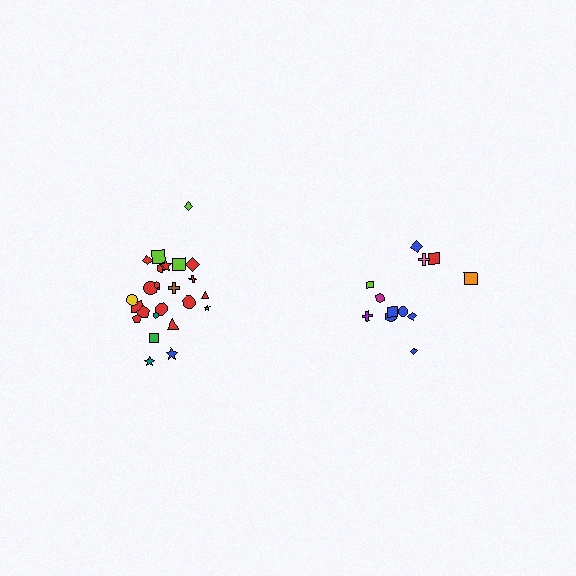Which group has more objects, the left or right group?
The left group.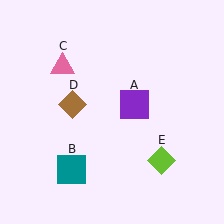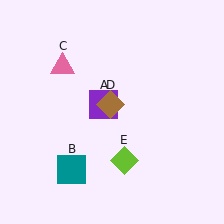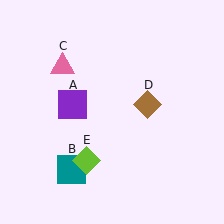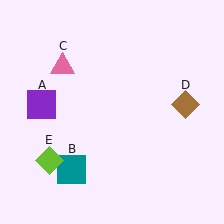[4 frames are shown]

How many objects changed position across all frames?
3 objects changed position: purple square (object A), brown diamond (object D), lime diamond (object E).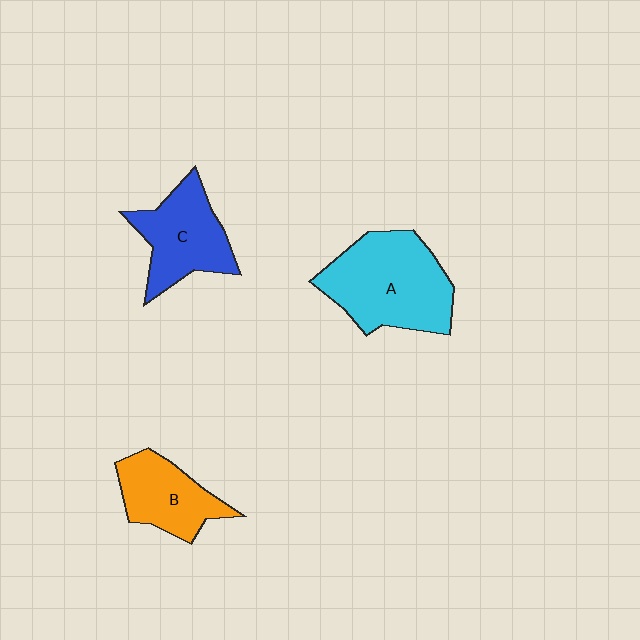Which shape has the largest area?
Shape A (cyan).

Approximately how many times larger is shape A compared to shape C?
Approximately 1.4 times.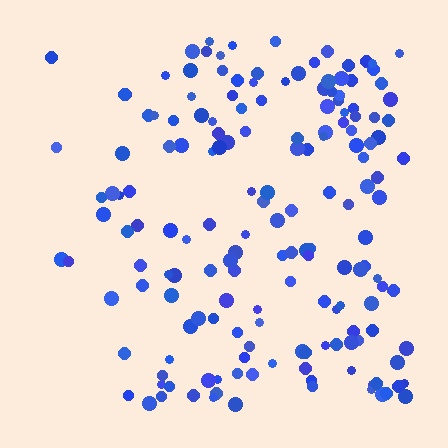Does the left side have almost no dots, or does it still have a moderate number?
Still a moderate number, just noticeably fewer than the right.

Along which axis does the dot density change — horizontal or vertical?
Horizontal.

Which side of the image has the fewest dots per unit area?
The left.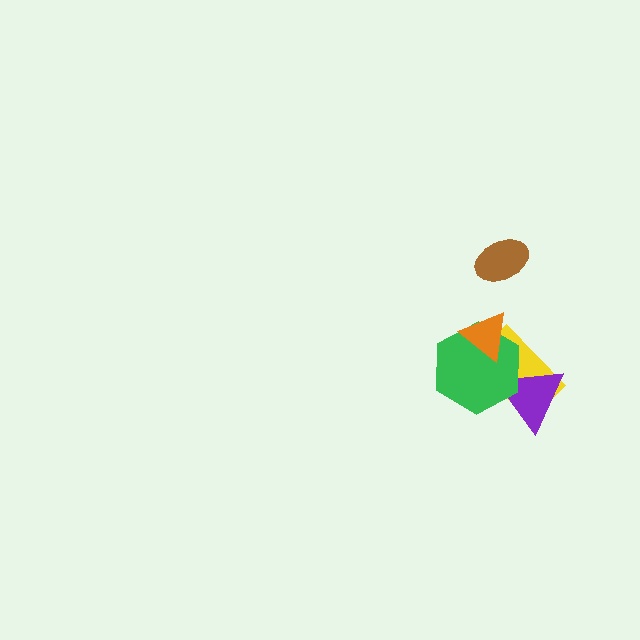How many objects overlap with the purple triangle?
2 objects overlap with the purple triangle.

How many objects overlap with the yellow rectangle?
3 objects overlap with the yellow rectangle.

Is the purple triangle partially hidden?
Yes, it is partially covered by another shape.